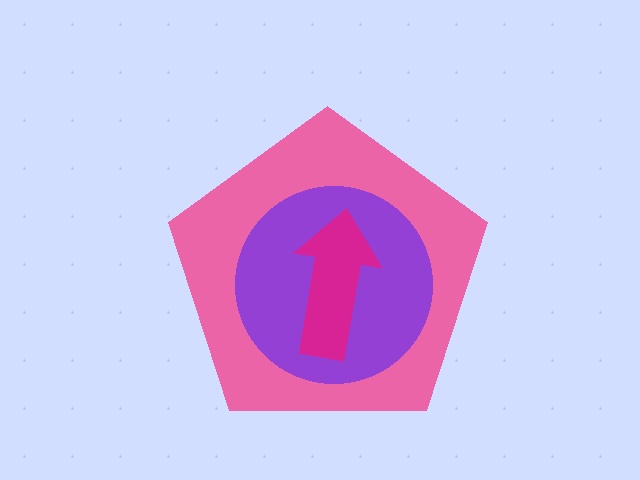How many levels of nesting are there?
3.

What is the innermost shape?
The magenta arrow.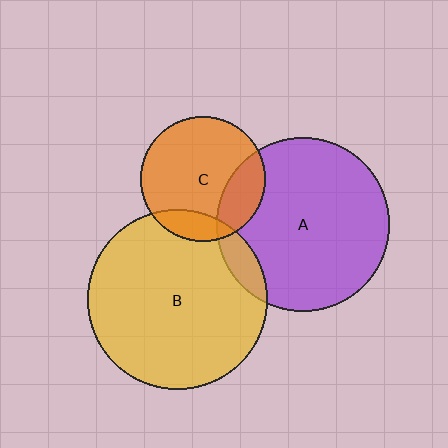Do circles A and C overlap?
Yes.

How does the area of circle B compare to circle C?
Approximately 2.1 times.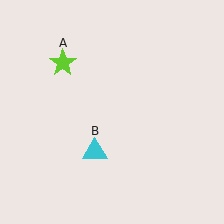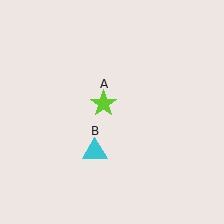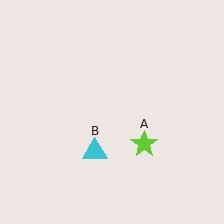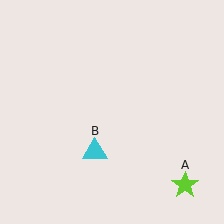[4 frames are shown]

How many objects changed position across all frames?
1 object changed position: lime star (object A).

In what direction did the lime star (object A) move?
The lime star (object A) moved down and to the right.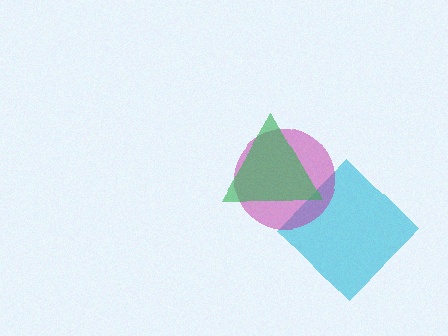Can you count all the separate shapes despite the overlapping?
Yes, there are 3 separate shapes.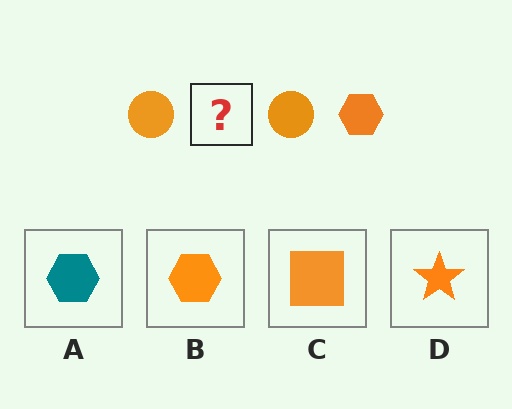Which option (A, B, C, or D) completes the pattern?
B.